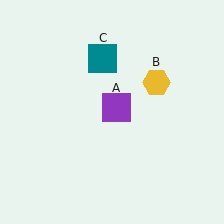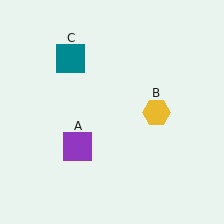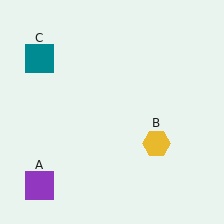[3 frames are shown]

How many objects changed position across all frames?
3 objects changed position: purple square (object A), yellow hexagon (object B), teal square (object C).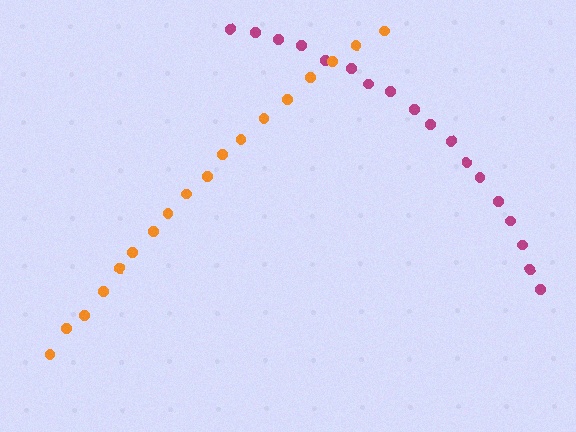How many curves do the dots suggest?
There are 2 distinct paths.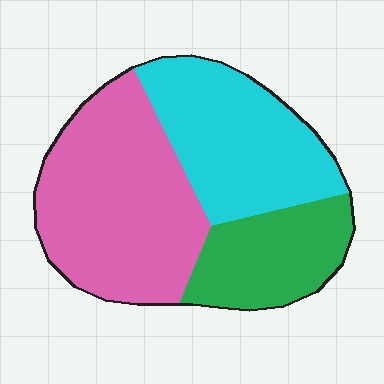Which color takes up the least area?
Green, at roughly 20%.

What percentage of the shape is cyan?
Cyan takes up between a third and a half of the shape.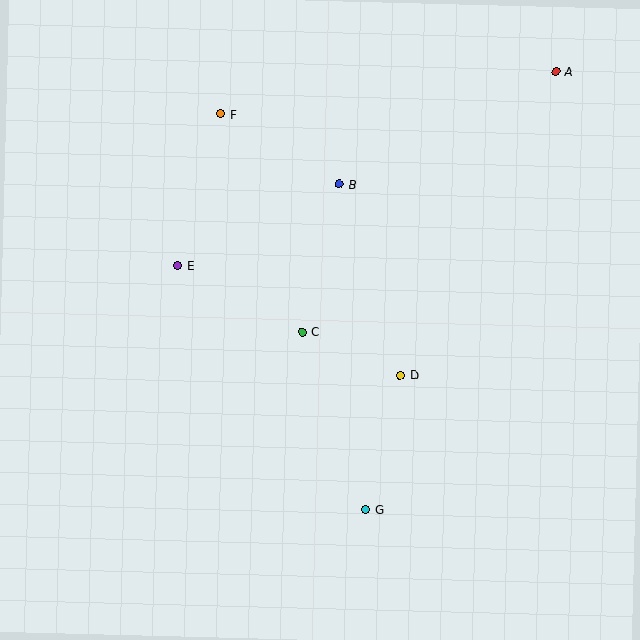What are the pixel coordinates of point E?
Point E is at (178, 266).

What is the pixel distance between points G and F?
The distance between G and F is 421 pixels.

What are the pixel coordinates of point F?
Point F is at (221, 114).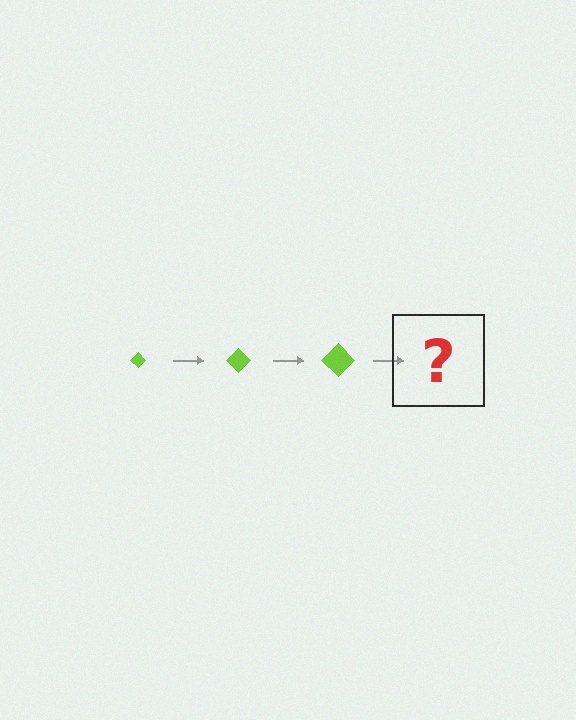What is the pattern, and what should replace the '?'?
The pattern is that the diamond gets progressively larger each step. The '?' should be a lime diamond, larger than the previous one.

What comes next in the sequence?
The next element should be a lime diamond, larger than the previous one.